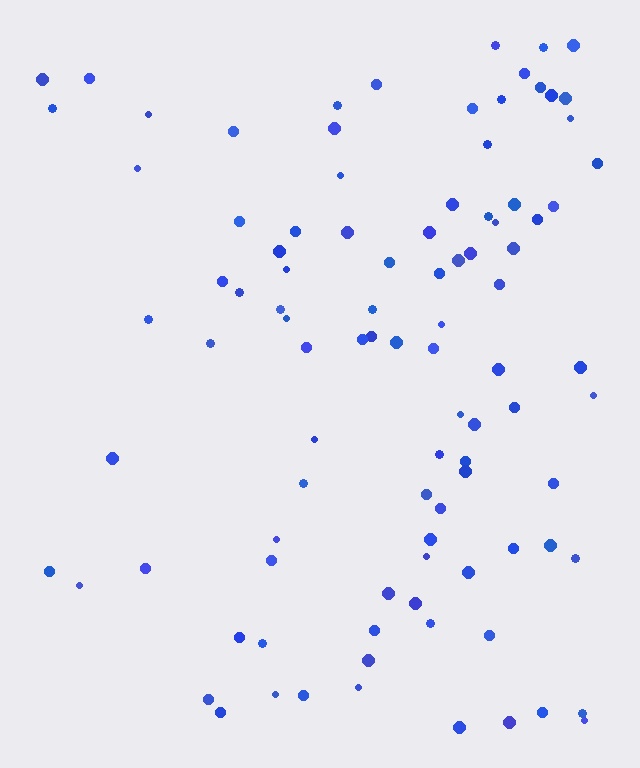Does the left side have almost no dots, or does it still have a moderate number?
Still a moderate number, just noticeably fewer than the right.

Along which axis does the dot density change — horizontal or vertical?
Horizontal.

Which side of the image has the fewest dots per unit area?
The left.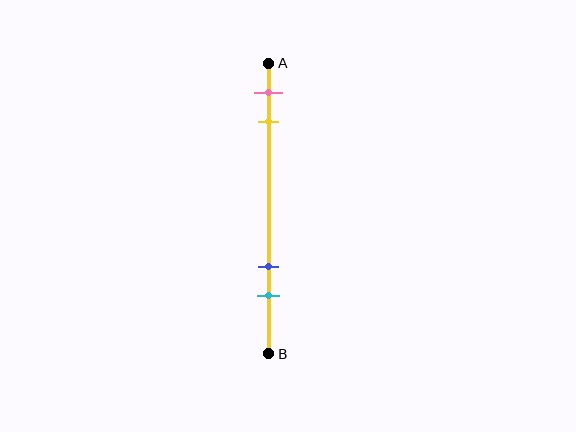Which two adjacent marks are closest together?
The pink and yellow marks are the closest adjacent pair.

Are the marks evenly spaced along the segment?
No, the marks are not evenly spaced.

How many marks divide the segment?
There are 4 marks dividing the segment.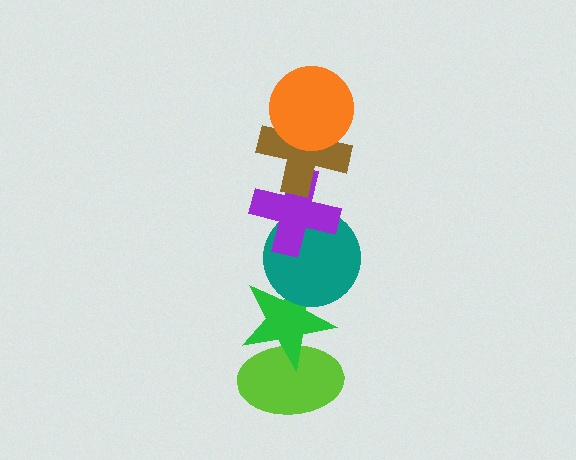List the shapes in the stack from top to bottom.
From top to bottom: the orange circle, the brown cross, the purple cross, the teal circle, the green star, the lime ellipse.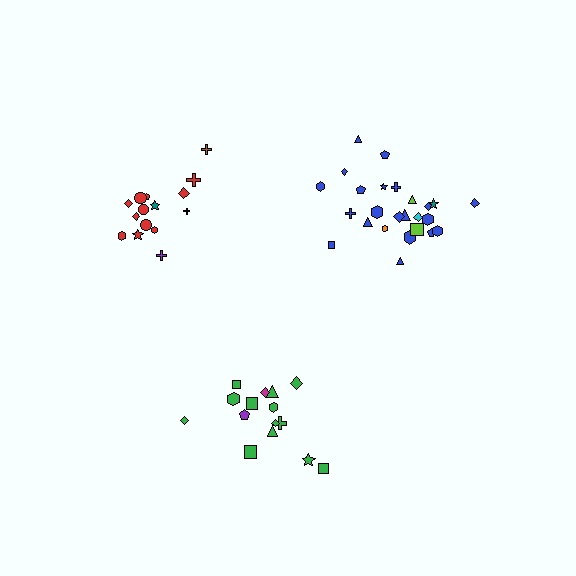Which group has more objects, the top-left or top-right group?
The top-right group.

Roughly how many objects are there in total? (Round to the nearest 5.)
Roughly 55 objects in total.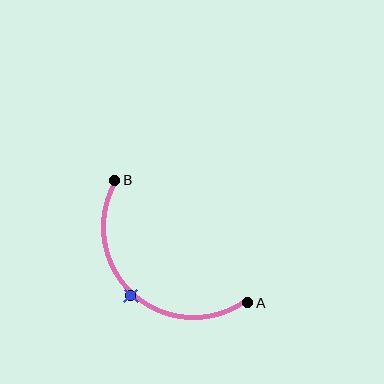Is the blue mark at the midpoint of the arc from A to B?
Yes. The blue mark lies on the arc at equal arc-length from both A and B — it is the arc midpoint.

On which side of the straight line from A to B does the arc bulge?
The arc bulges below and to the left of the straight line connecting A and B.